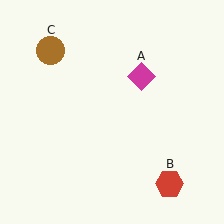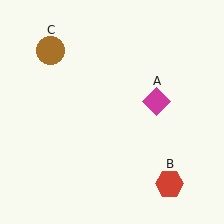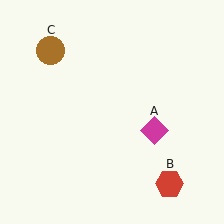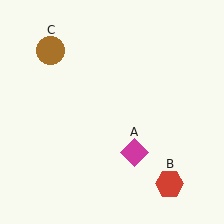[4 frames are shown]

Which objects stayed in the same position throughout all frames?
Red hexagon (object B) and brown circle (object C) remained stationary.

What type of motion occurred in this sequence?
The magenta diamond (object A) rotated clockwise around the center of the scene.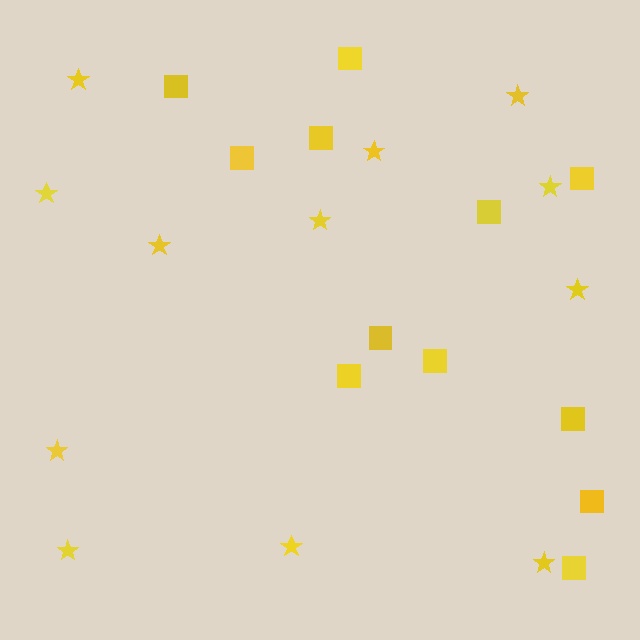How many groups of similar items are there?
There are 2 groups: one group of squares (12) and one group of stars (12).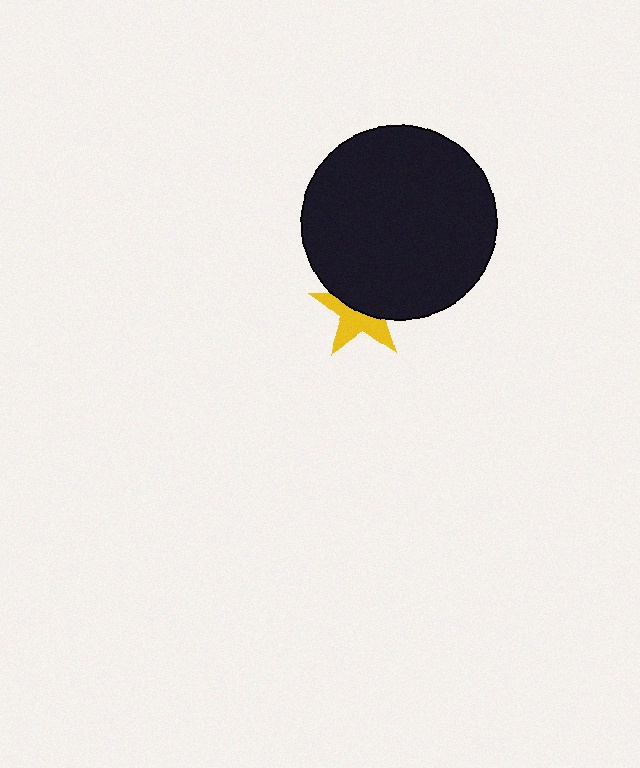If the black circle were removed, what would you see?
You would see the complete yellow star.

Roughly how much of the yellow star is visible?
About half of it is visible (roughly 49%).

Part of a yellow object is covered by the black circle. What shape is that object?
It is a star.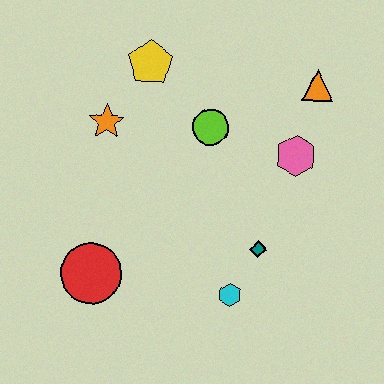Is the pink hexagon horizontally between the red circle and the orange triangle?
Yes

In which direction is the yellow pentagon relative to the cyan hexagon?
The yellow pentagon is above the cyan hexagon.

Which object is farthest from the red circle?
The orange triangle is farthest from the red circle.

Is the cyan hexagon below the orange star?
Yes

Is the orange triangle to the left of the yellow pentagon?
No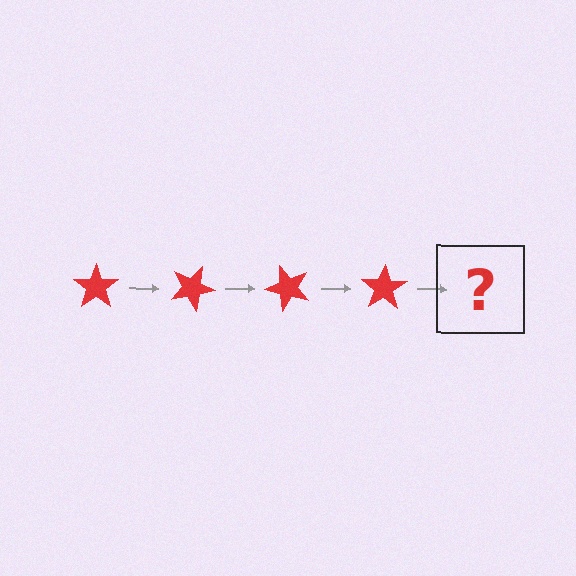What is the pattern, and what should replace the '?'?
The pattern is that the star rotates 25 degrees each step. The '?' should be a red star rotated 100 degrees.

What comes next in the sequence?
The next element should be a red star rotated 100 degrees.